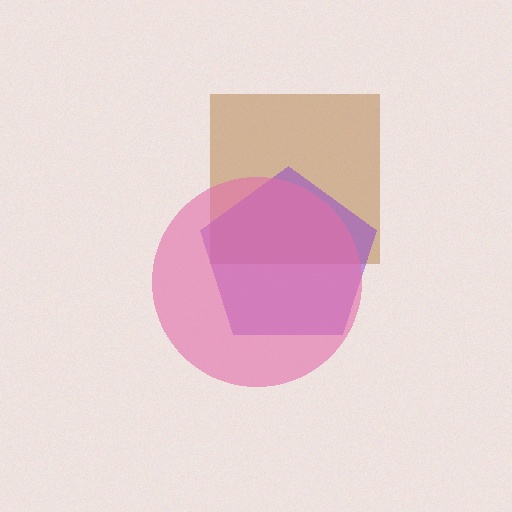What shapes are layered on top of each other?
The layered shapes are: a brown square, a purple pentagon, a pink circle.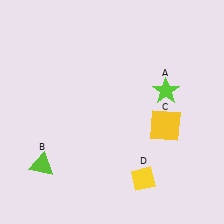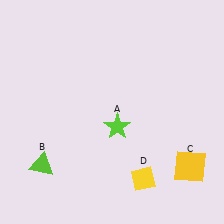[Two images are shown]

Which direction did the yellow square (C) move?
The yellow square (C) moved down.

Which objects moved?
The objects that moved are: the lime star (A), the yellow square (C).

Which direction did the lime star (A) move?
The lime star (A) moved left.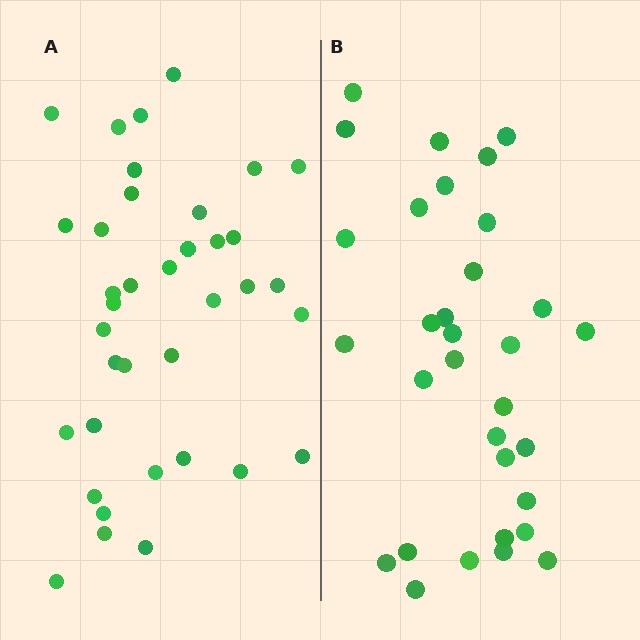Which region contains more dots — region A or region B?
Region A (the left region) has more dots.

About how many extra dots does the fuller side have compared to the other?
Region A has about 5 more dots than region B.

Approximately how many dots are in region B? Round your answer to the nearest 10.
About 30 dots. (The exact count is 32, which rounds to 30.)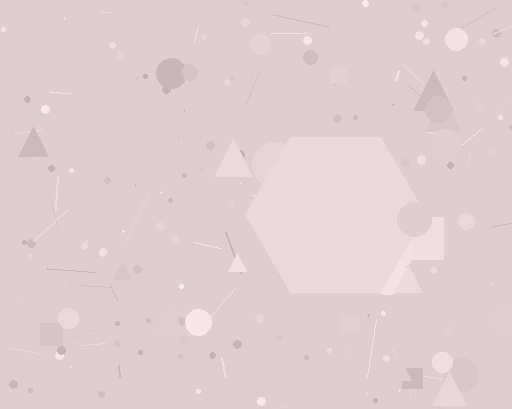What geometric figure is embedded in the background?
A hexagon is embedded in the background.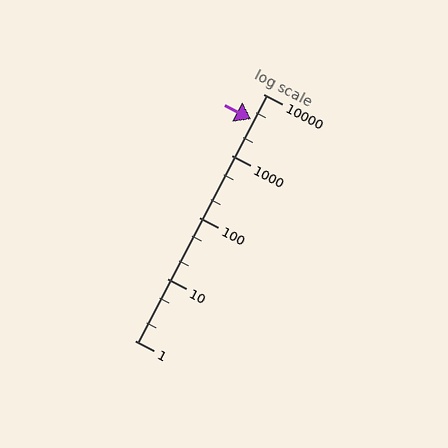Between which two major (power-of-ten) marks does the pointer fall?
The pointer is between 1000 and 10000.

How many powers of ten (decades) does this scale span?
The scale spans 4 decades, from 1 to 10000.